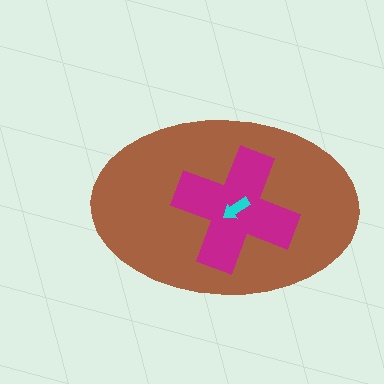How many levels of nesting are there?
3.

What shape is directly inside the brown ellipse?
The magenta cross.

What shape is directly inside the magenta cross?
The cyan arrow.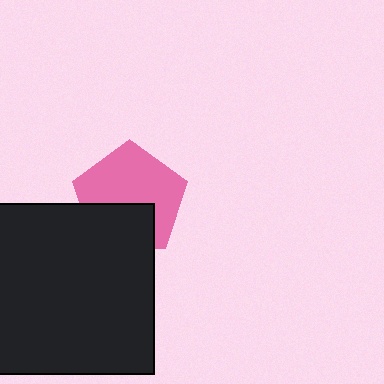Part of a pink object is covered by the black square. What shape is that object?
It is a pentagon.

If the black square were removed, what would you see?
You would see the complete pink pentagon.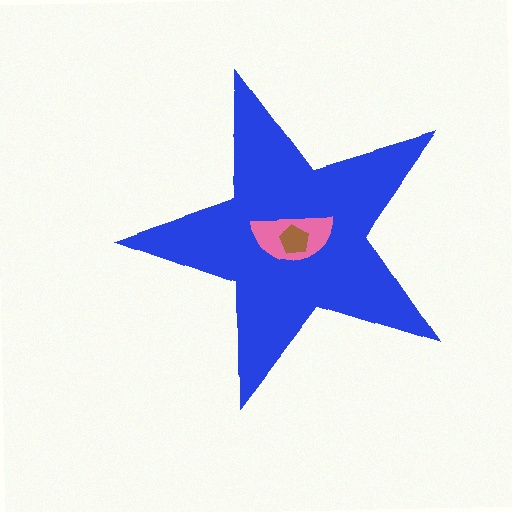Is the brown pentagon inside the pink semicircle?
Yes.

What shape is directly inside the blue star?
The pink semicircle.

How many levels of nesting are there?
3.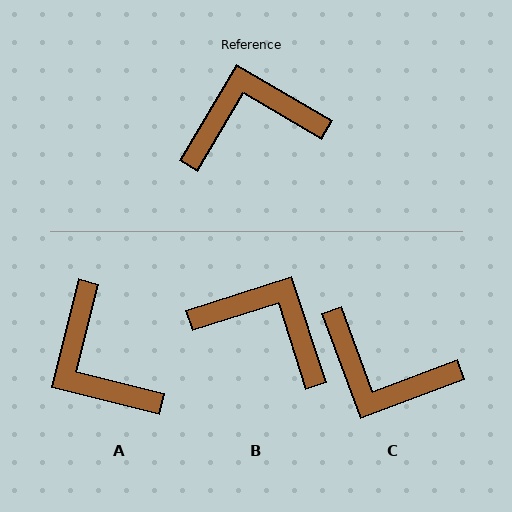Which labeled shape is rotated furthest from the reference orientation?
C, about 141 degrees away.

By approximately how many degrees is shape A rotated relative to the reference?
Approximately 106 degrees counter-clockwise.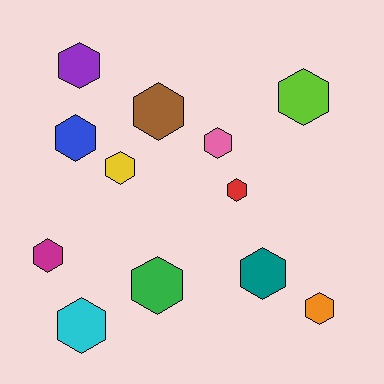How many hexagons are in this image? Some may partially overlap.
There are 12 hexagons.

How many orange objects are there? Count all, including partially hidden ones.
There is 1 orange object.